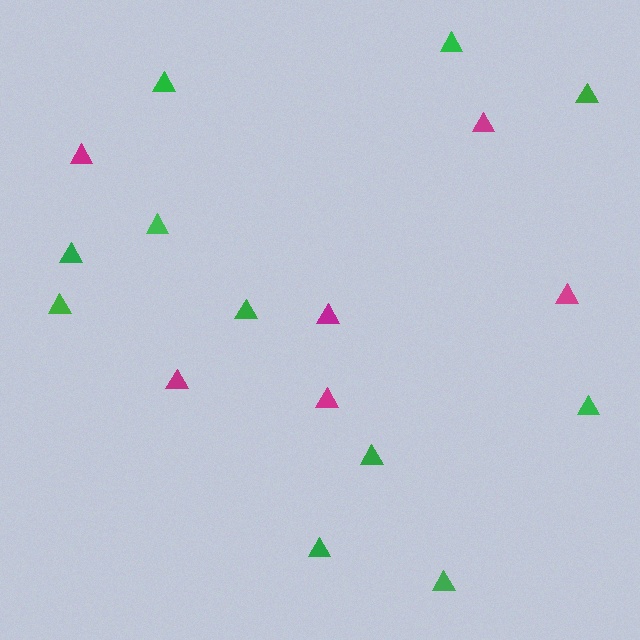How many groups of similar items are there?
There are 2 groups: one group of green triangles (11) and one group of magenta triangles (6).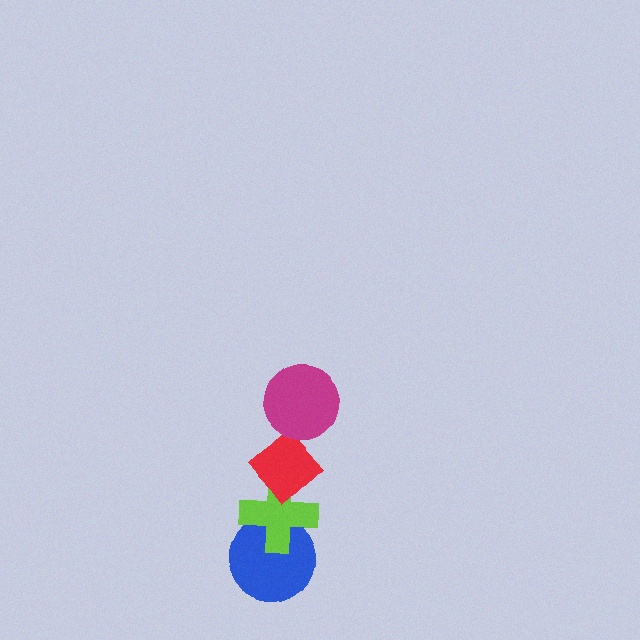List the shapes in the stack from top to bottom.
From top to bottom: the magenta circle, the red diamond, the lime cross, the blue circle.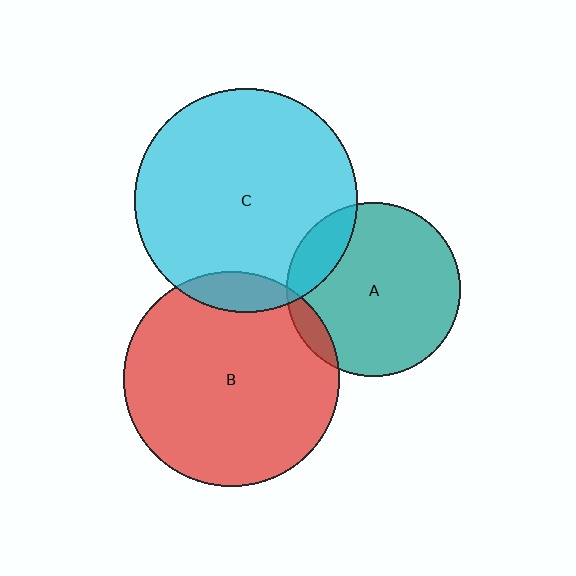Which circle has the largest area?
Circle C (cyan).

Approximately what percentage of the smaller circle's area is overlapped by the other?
Approximately 15%.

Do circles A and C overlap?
Yes.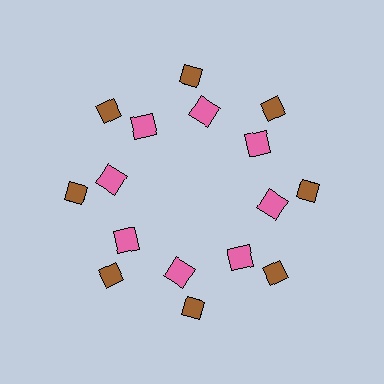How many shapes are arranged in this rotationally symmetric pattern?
There are 16 shapes, arranged in 8 groups of 2.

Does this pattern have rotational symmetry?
Yes, this pattern has 8-fold rotational symmetry. It looks the same after rotating 45 degrees around the center.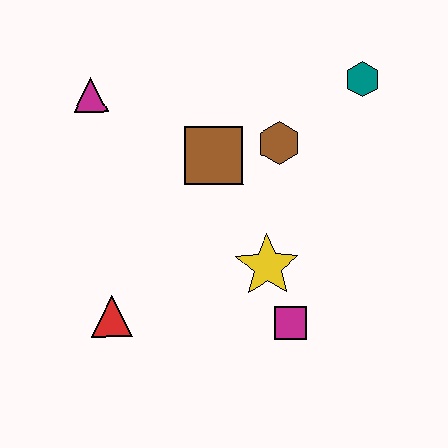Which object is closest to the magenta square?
The yellow star is closest to the magenta square.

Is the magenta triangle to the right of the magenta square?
No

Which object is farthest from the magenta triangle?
The magenta square is farthest from the magenta triangle.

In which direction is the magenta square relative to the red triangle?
The magenta square is to the right of the red triangle.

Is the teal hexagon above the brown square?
Yes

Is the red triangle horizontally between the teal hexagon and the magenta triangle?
Yes